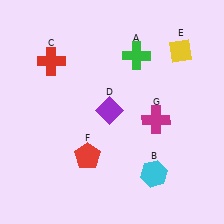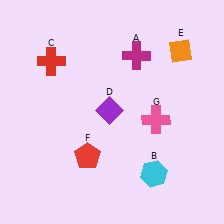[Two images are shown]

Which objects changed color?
A changed from green to magenta. E changed from yellow to orange. G changed from magenta to pink.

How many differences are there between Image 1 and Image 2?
There are 3 differences between the two images.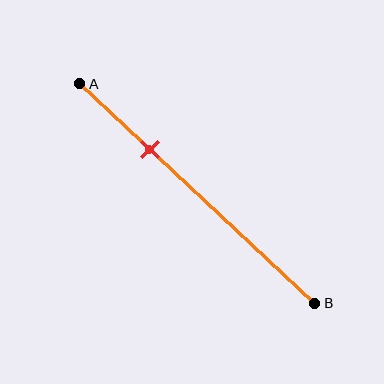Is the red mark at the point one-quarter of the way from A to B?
No, the mark is at about 30% from A, not at the 25% one-quarter point.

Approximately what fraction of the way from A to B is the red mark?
The red mark is approximately 30% of the way from A to B.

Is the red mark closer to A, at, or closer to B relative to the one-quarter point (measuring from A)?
The red mark is closer to point B than the one-quarter point of segment AB.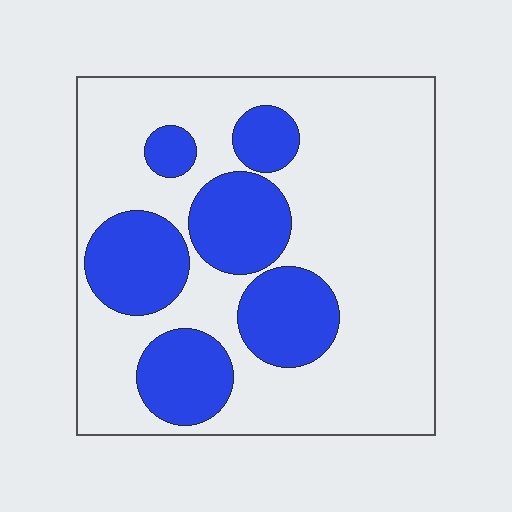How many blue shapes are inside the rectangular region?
6.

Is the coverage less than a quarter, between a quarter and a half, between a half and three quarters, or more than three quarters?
Between a quarter and a half.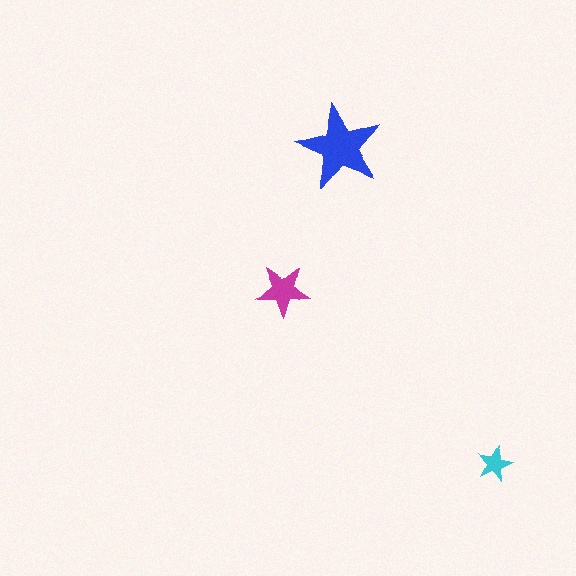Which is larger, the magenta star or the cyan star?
The magenta one.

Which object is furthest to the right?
The cyan star is rightmost.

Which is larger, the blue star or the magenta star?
The blue one.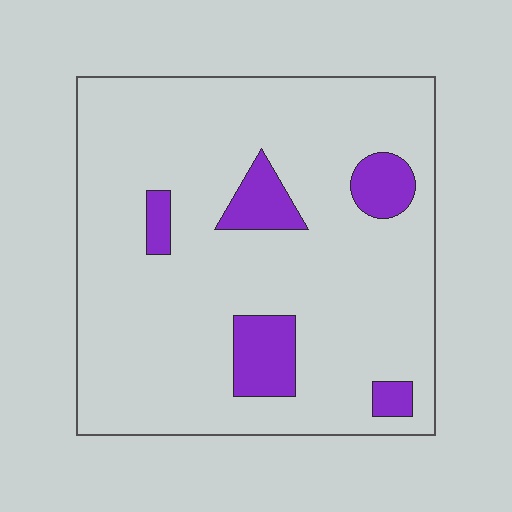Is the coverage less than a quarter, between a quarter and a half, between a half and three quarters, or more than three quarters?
Less than a quarter.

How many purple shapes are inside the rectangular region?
5.